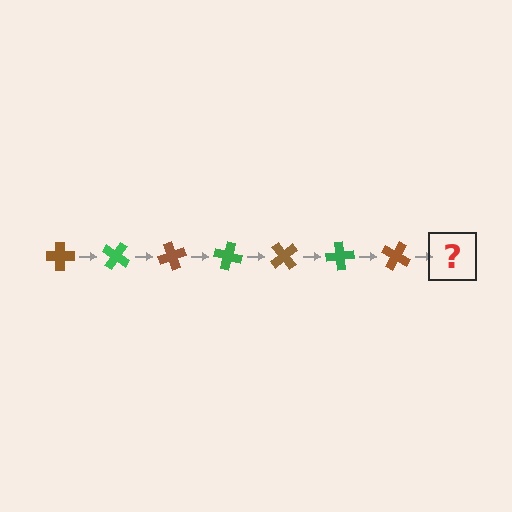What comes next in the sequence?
The next element should be a green cross, rotated 245 degrees from the start.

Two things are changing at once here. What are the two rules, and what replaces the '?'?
The two rules are that it rotates 35 degrees each step and the color cycles through brown and green. The '?' should be a green cross, rotated 245 degrees from the start.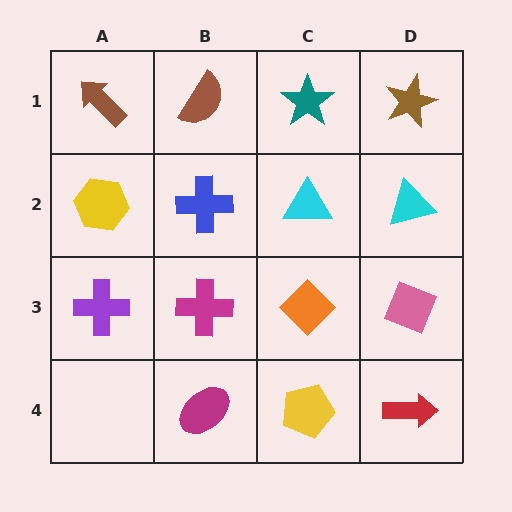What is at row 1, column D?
A brown star.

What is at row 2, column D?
A cyan triangle.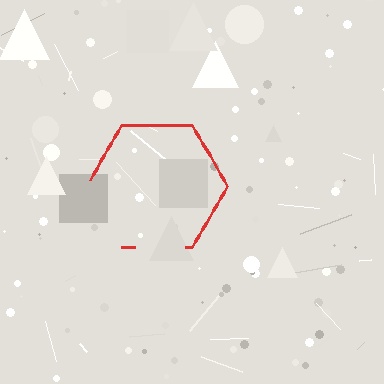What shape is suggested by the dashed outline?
The dashed outline suggests a hexagon.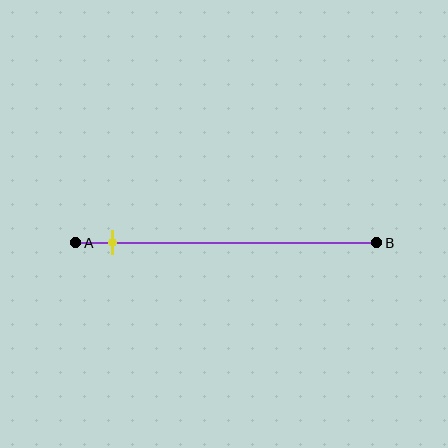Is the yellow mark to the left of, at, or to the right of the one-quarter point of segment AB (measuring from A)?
The yellow mark is to the left of the one-quarter point of segment AB.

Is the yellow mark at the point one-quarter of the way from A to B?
No, the mark is at about 10% from A, not at the 25% one-quarter point.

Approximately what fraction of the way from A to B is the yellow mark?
The yellow mark is approximately 10% of the way from A to B.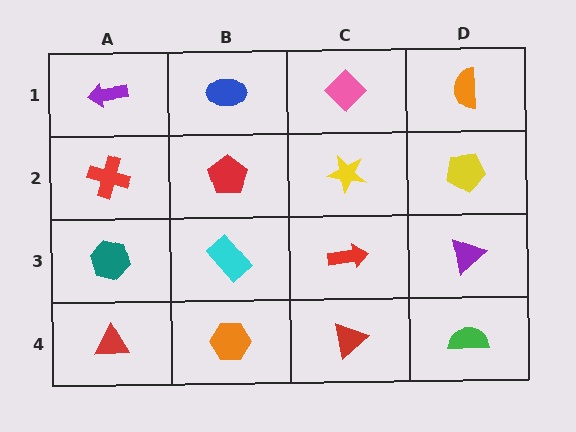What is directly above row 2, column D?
An orange semicircle.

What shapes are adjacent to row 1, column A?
A red cross (row 2, column A), a blue ellipse (row 1, column B).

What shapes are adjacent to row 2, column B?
A blue ellipse (row 1, column B), a cyan rectangle (row 3, column B), a red cross (row 2, column A), a yellow star (row 2, column C).